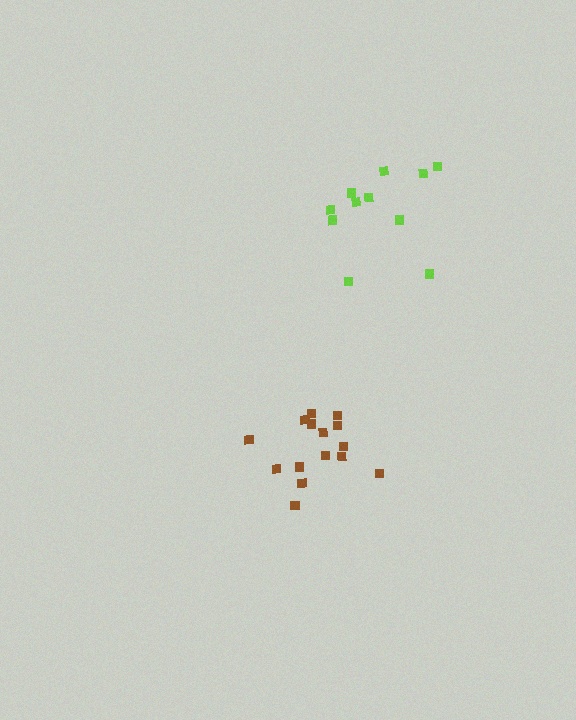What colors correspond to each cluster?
The clusters are colored: brown, lime.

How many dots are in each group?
Group 1: 15 dots, Group 2: 11 dots (26 total).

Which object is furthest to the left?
The brown cluster is leftmost.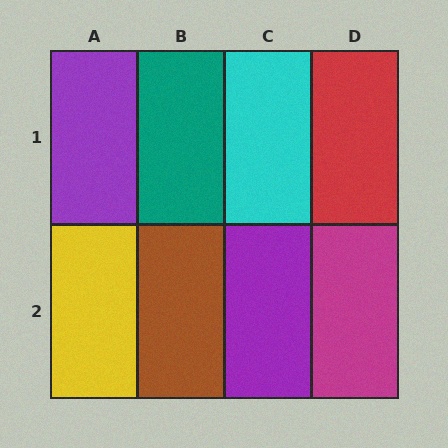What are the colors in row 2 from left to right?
Yellow, brown, purple, magenta.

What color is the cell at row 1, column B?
Teal.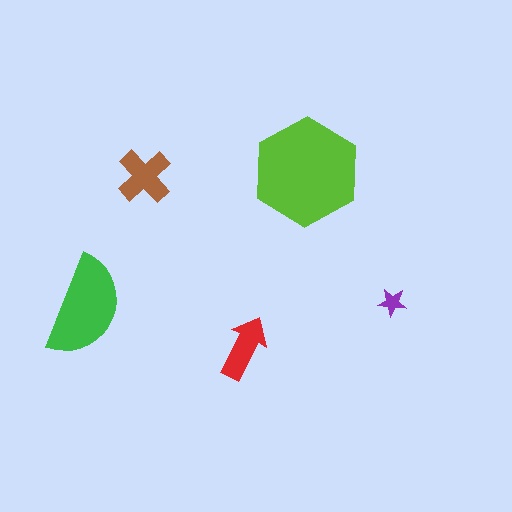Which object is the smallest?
The purple star.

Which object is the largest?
The lime hexagon.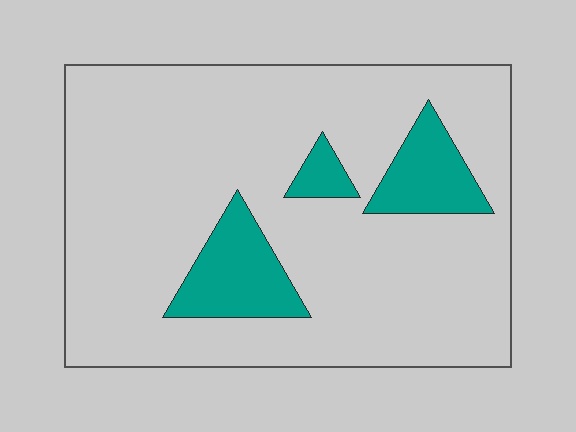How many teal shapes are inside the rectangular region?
3.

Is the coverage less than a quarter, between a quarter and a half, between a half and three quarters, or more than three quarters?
Less than a quarter.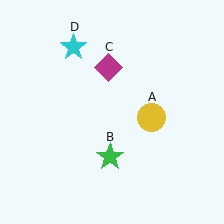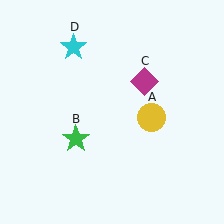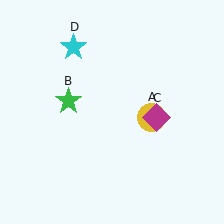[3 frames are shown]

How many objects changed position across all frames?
2 objects changed position: green star (object B), magenta diamond (object C).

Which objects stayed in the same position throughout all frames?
Yellow circle (object A) and cyan star (object D) remained stationary.